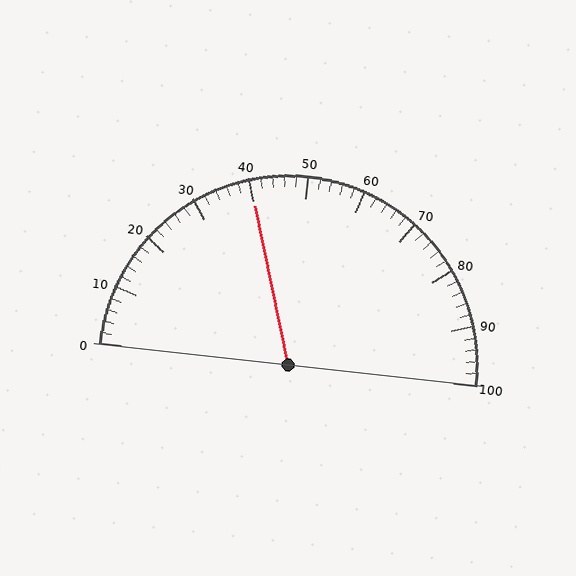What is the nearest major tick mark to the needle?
The nearest major tick mark is 40.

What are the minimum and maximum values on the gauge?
The gauge ranges from 0 to 100.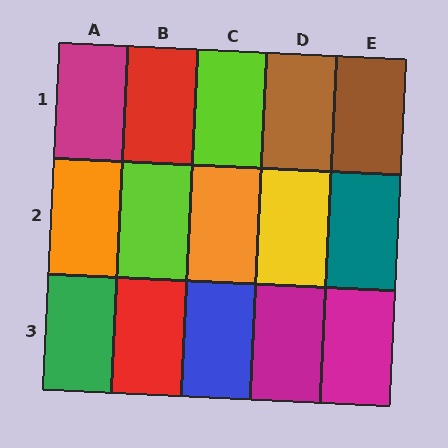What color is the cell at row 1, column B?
Red.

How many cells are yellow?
1 cell is yellow.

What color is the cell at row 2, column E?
Teal.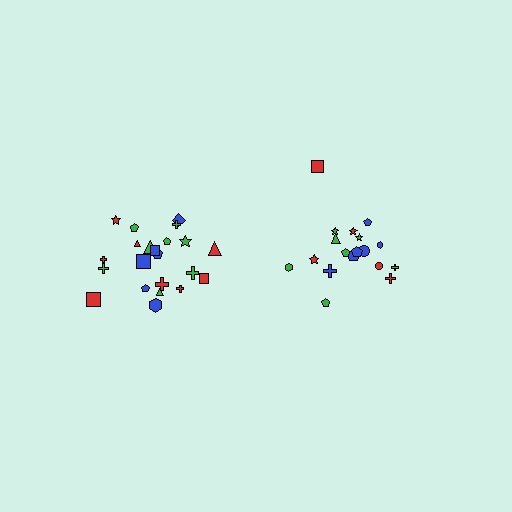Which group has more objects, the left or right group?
The left group.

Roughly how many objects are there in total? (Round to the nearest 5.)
Roughly 40 objects in total.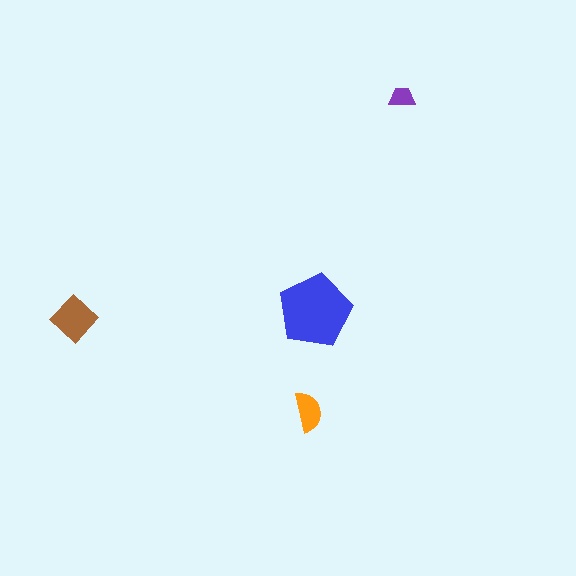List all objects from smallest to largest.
The purple trapezoid, the orange semicircle, the brown diamond, the blue pentagon.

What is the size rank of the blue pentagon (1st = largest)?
1st.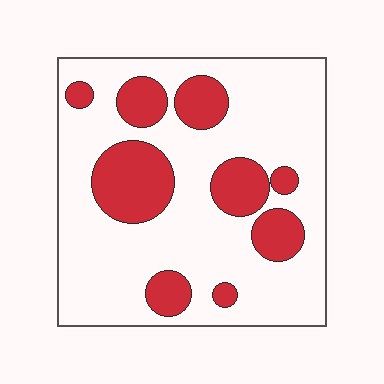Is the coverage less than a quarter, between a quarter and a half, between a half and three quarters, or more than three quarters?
Between a quarter and a half.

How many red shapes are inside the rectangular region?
9.